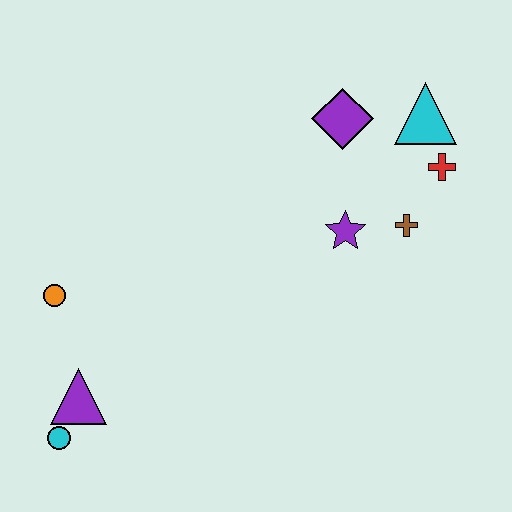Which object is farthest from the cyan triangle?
The cyan circle is farthest from the cyan triangle.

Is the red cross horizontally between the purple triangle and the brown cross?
No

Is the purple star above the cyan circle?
Yes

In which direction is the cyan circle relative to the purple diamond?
The cyan circle is below the purple diamond.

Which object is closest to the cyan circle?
The purple triangle is closest to the cyan circle.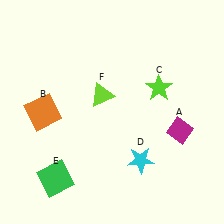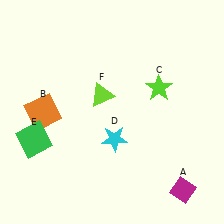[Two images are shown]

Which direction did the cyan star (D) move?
The cyan star (D) moved left.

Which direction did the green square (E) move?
The green square (E) moved up.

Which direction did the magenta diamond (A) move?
The magenta diamond (A) moved down.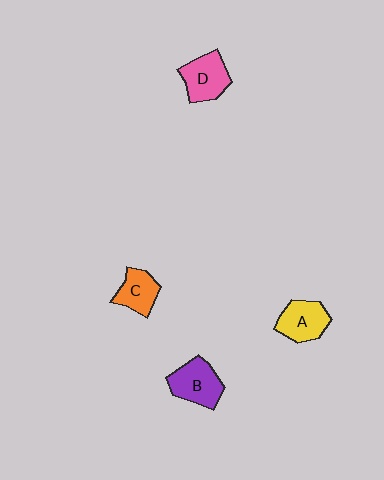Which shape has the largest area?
Shape B (purple).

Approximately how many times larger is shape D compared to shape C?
Approximately 1.3 times.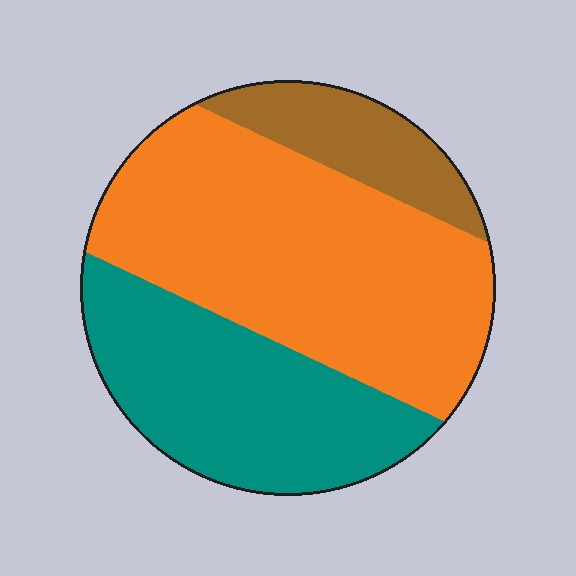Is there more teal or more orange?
Orange.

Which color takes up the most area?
Orange, at roughly 50%.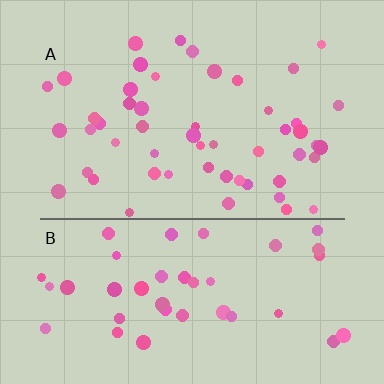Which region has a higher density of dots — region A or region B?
A (the top).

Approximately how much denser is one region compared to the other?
Approximately 1.2× — region A over region B.